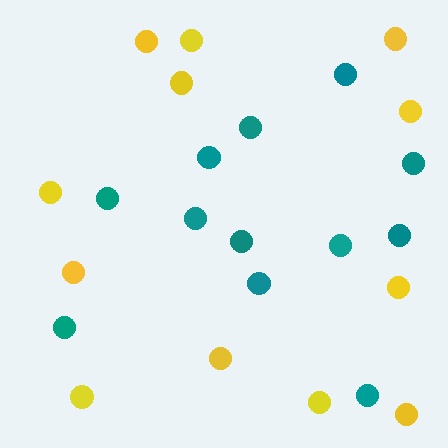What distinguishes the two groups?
There are 2 groups: one group of teal circles (12) and one group of yellow circles (12).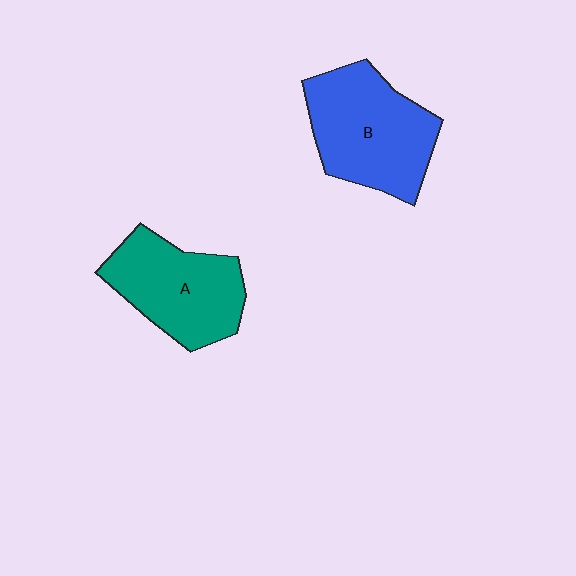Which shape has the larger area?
Shape B (blue).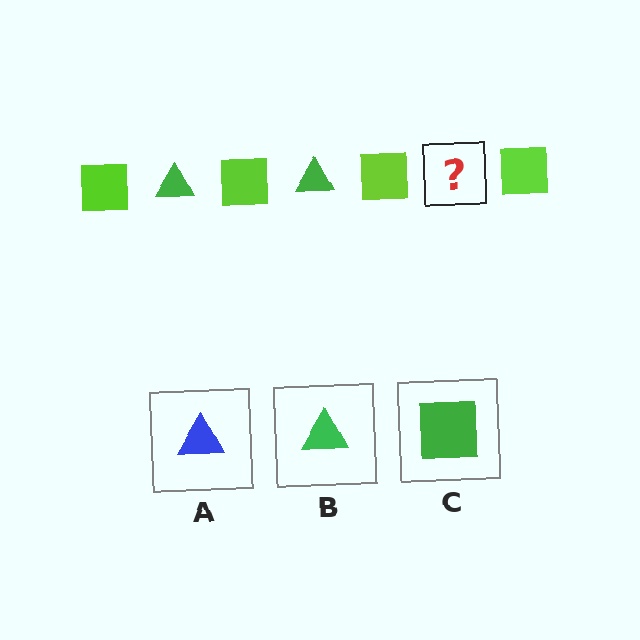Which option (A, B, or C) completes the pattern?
B.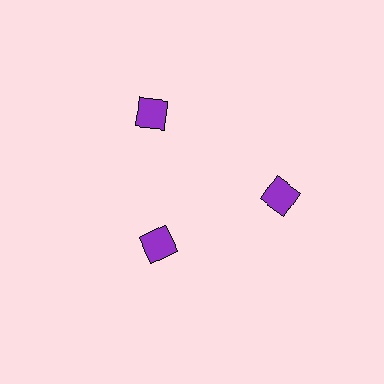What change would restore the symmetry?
The symmetry would be restored by moving it outward, back onto the ring so that all 3 squares sit at equal angles and equal distance from the center.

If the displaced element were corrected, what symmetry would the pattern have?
It would have 3-fold rotational symmetry — the pattern would map onto itself every 120 degrees.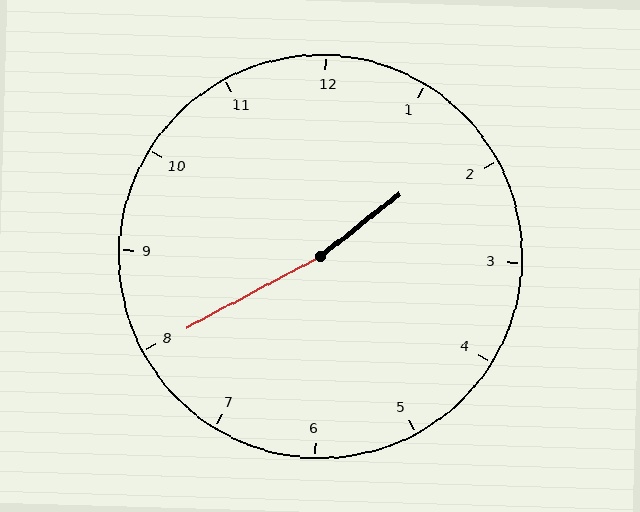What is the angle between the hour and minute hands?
Approximately 170 degrees.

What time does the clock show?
1:40.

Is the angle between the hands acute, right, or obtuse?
It is obtuse.